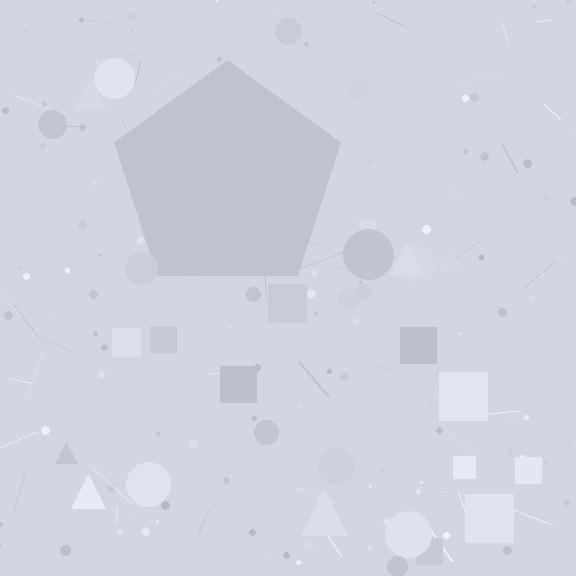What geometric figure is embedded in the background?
A pentagon is embedded in the background.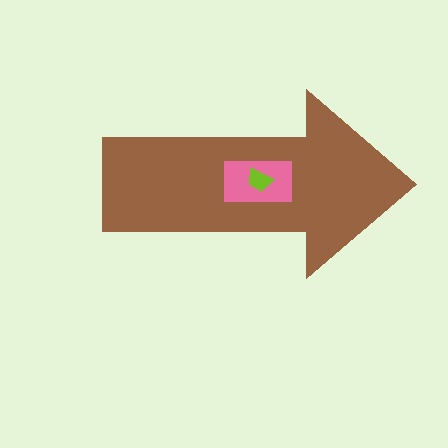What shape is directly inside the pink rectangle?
The lime trapezoid.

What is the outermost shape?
The brown arrow.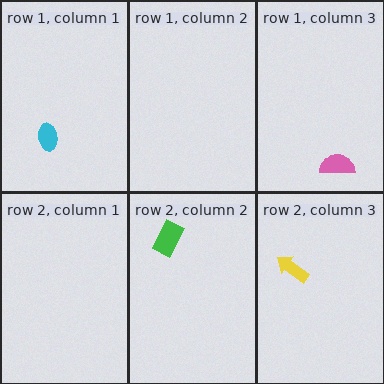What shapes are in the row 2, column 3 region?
The yellow arrow.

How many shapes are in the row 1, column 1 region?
1.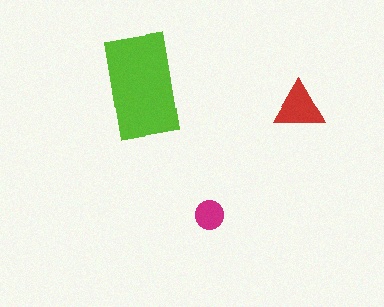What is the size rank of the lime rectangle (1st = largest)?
1st.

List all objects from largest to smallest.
The lime rectangle, the red triangle, the magenta circle.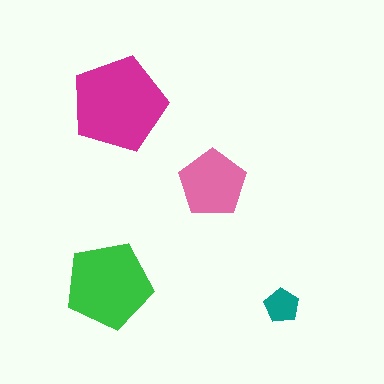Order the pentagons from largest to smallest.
the magenta one, the green one, the pink one, the teal one.